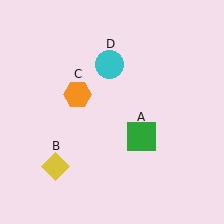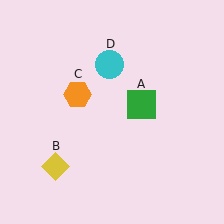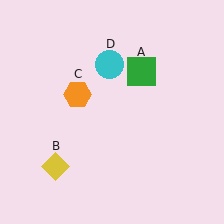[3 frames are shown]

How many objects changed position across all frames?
1 object changed position: green square (object A).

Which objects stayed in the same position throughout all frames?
Yellow diamond (object B) and orange hexagon (object C) and cyan circle (object D) remained stationary.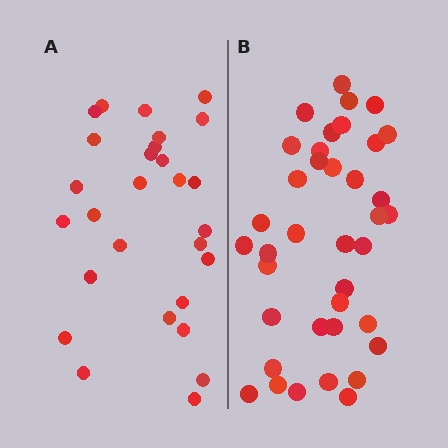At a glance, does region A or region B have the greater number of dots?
Region B (the right region) has more dots.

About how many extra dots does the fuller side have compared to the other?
Region B has roughly 10 or so more dots than region A.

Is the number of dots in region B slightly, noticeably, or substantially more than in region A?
Region B has noticeably more, but not dramatically so. The ratio is roughly 1.4 to 1.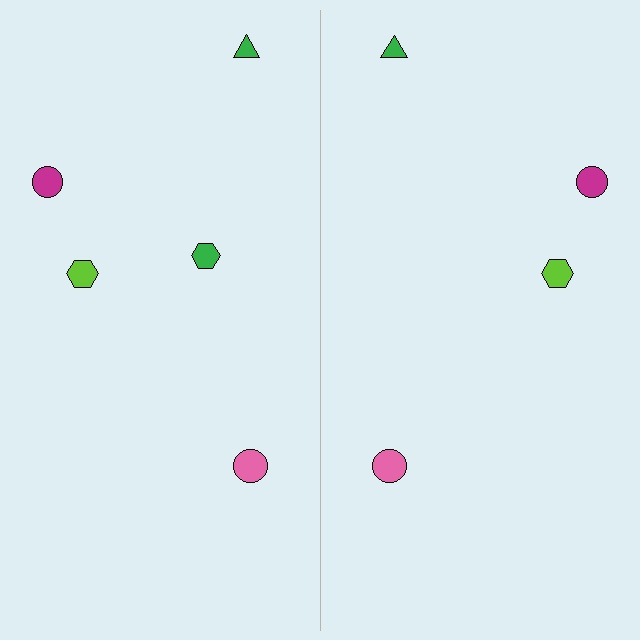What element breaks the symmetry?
A green hexagon is missing from the right side.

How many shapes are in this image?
There are 9 shapes in this image.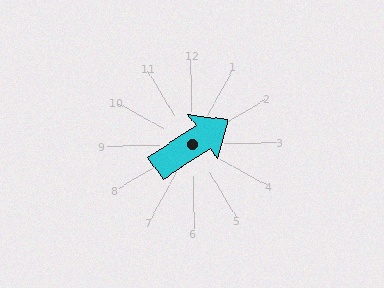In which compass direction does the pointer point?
Northeast.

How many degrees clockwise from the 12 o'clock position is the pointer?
Approximately 58 degrees.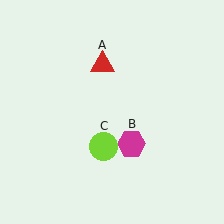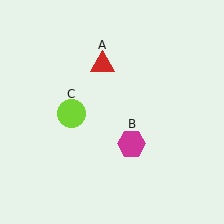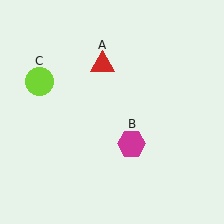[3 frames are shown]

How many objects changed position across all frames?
1 object changed position: lime circle (object C).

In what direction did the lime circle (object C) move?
The lime circle (object C) moved up and to the left.